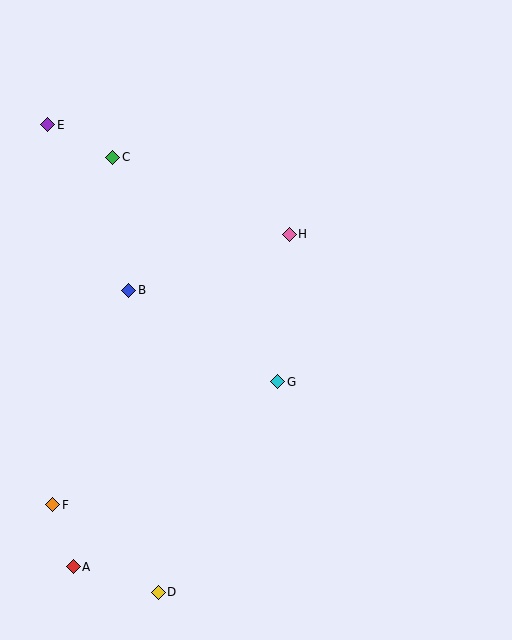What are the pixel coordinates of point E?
Point E is at (48, 125).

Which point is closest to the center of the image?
Point G at (278, 382) is closest to the center.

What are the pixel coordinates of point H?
Point H is at (289, 234).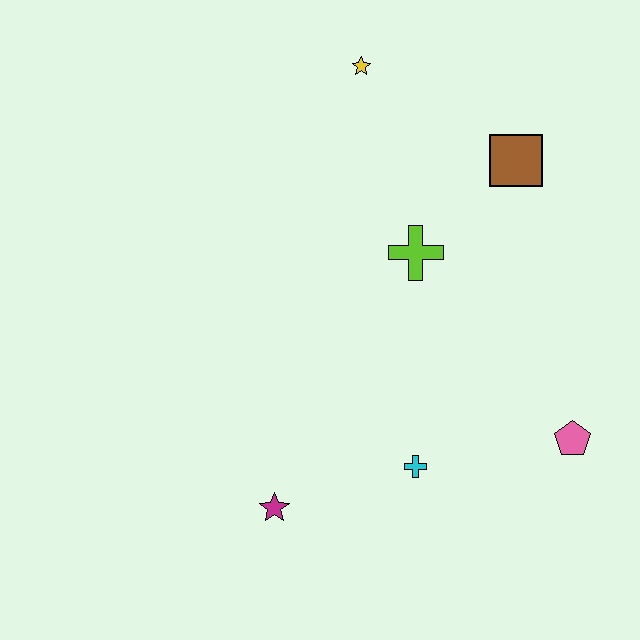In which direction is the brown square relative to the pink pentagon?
The brown square is above the pink pentagon.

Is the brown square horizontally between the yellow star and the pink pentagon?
Yes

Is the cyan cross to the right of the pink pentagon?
No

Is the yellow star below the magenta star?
No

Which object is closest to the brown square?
The lime cross is closest to the brown square.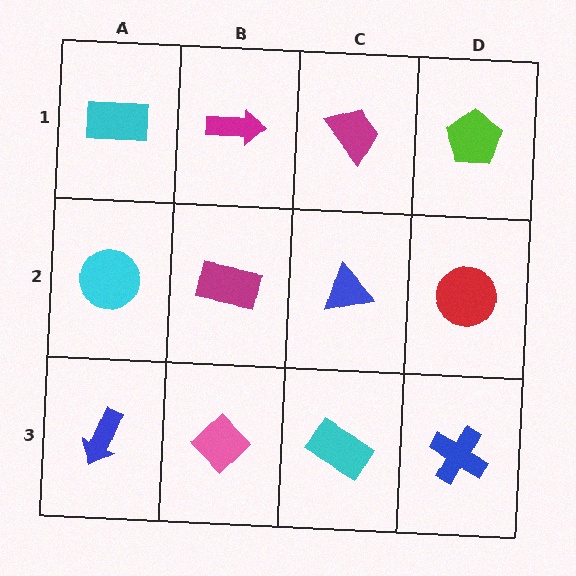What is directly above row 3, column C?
A blue triangle.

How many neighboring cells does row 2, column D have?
3.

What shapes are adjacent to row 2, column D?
A lime pentagon (row 1, column D), a blue cross (row 3, column D), a blue triangle (row 2, column C).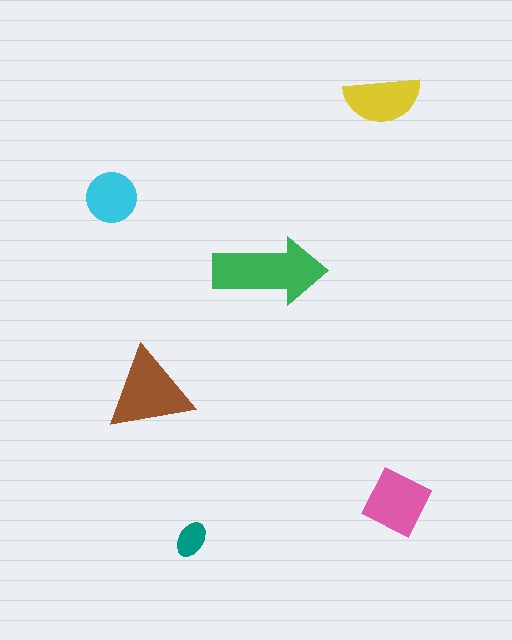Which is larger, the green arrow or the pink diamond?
The green arrow.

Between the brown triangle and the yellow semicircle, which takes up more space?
The brown triangle.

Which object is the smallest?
The teal ellipse.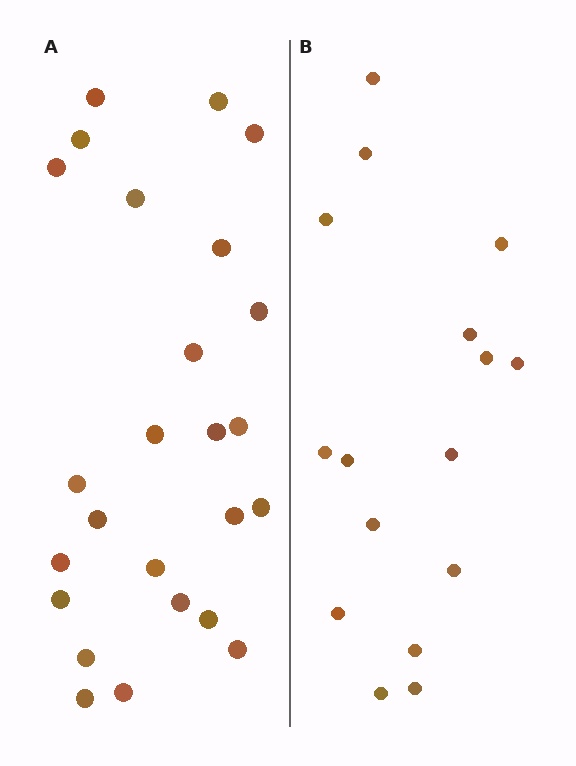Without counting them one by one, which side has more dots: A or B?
Region A (the left region) has more dots.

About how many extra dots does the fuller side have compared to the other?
Region A has roughly 8 or so more dots than region B.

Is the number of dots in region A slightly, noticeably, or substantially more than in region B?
Region A has substantially more. The ratio is roughly 1.6 to 1.